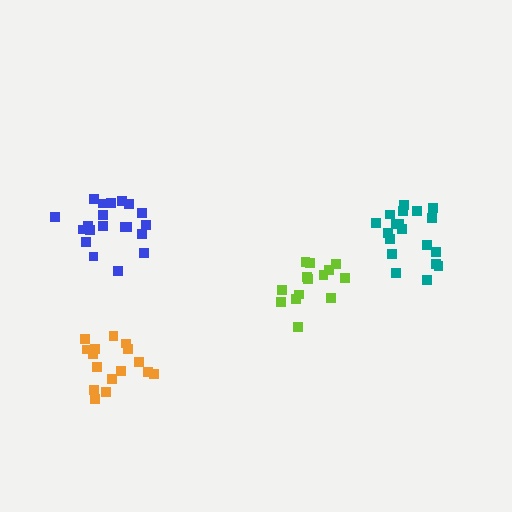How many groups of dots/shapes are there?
There are 4 groups.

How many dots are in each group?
Group 1: 19 dots, Group 2: 16 dots, Group 3: 14 dots, Group 4: 20 dots (69 total).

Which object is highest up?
The blue cluster is topmost.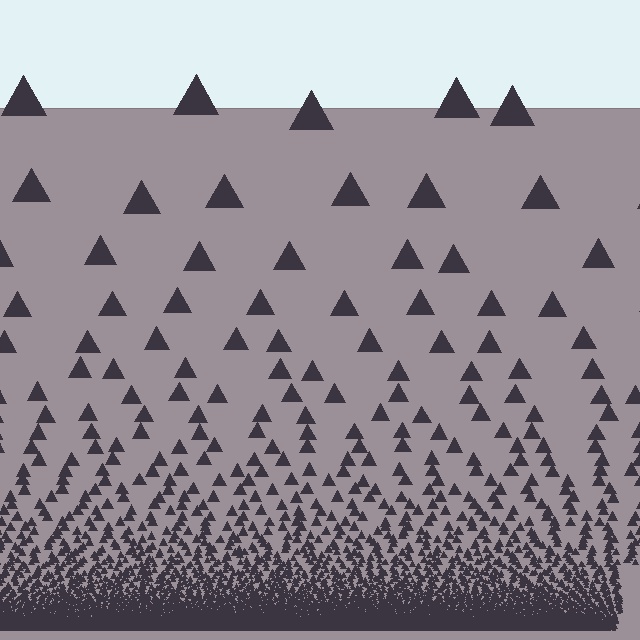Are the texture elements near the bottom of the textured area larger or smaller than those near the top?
Smaller. The gradient is inverted — elements near the bottom are smaller and denser.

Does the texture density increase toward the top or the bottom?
Density increases toward the bottom.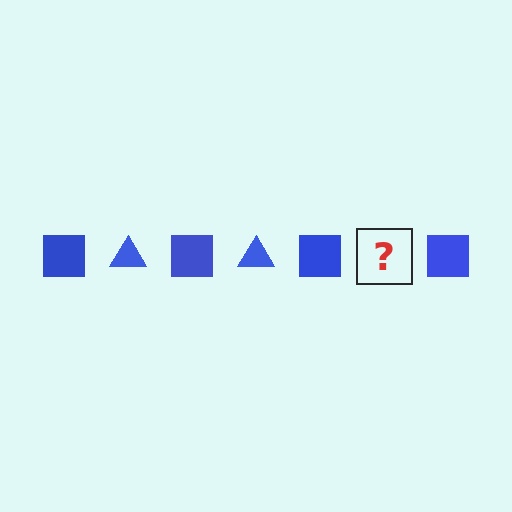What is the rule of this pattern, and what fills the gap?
The rule is that the pattern cycles through square, triangle shapes in blue. The gap should be filled with a blue triangle.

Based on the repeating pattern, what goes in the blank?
The blank should be a blue triangle.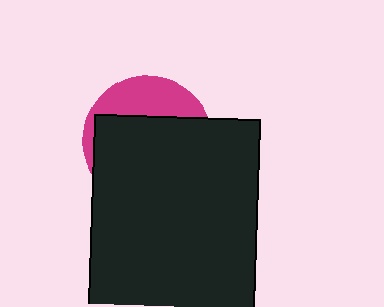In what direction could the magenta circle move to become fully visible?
The magenta circle could move up. That would shift it out from behind the black rectangle entirely.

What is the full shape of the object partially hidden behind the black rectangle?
The partially hidden object is a magenta circle.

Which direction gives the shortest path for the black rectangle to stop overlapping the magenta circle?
Moving down gives the shortest separation.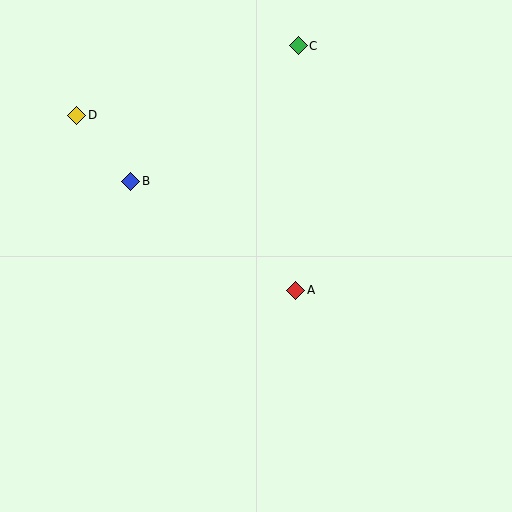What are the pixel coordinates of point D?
Point D is at (77, 115).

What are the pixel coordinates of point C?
Point C is at (298, 46).